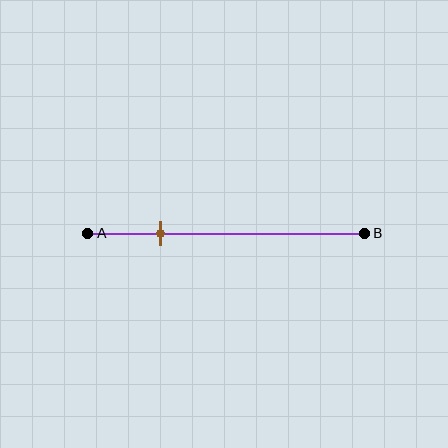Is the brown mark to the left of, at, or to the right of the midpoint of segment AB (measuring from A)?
The brown mark is to the left of the midpoint of segment AB.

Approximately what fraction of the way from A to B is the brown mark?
The brown mark is approximately 25% of the way from A to B.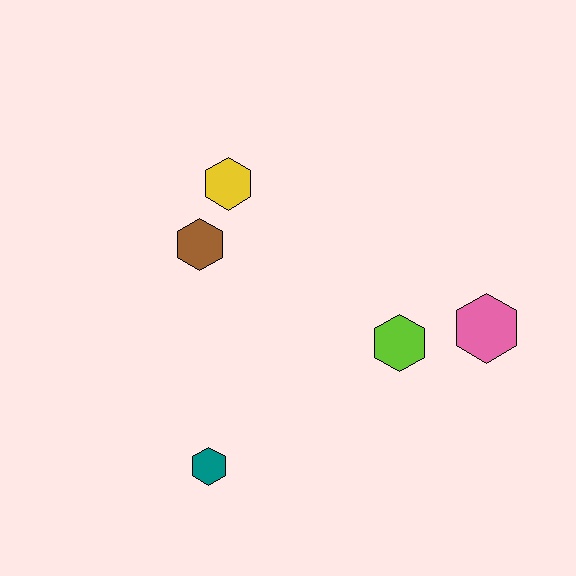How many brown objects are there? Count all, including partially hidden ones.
There is 1 brown object.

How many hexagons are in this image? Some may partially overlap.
There are 5 hexagons.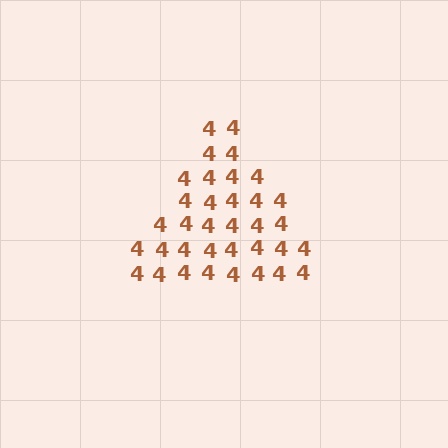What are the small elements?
The small elements are digit 4's.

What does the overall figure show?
The overall figure shows a triangle.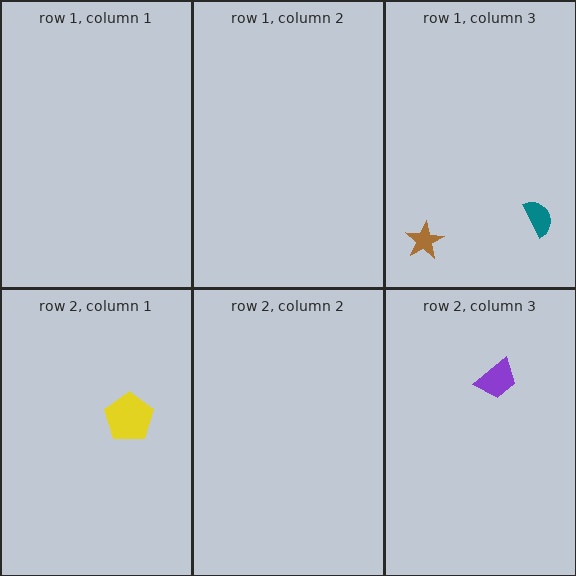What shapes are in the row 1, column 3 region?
The teal semicircle, the brown star.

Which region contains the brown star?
The row 1, column 3 region.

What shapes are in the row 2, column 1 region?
The yellow pentagon.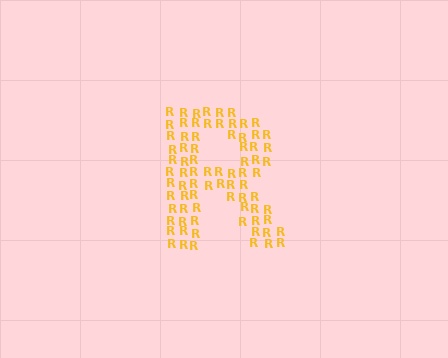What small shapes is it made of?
It is made of small letter R's.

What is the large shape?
The large shape is the letter R.